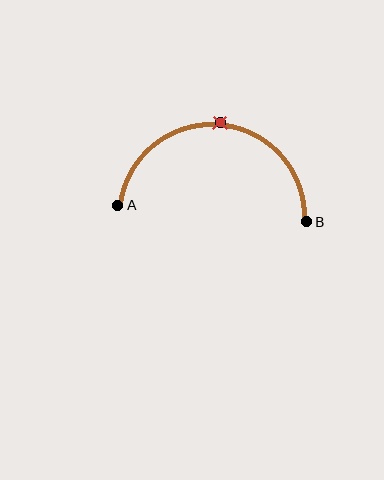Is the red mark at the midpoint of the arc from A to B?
Yes. The red mark lies on the arc at equal arc-length from both A and B — it is the arc midpoint.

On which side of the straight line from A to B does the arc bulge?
The arc bulges above the straight line connecting A and B.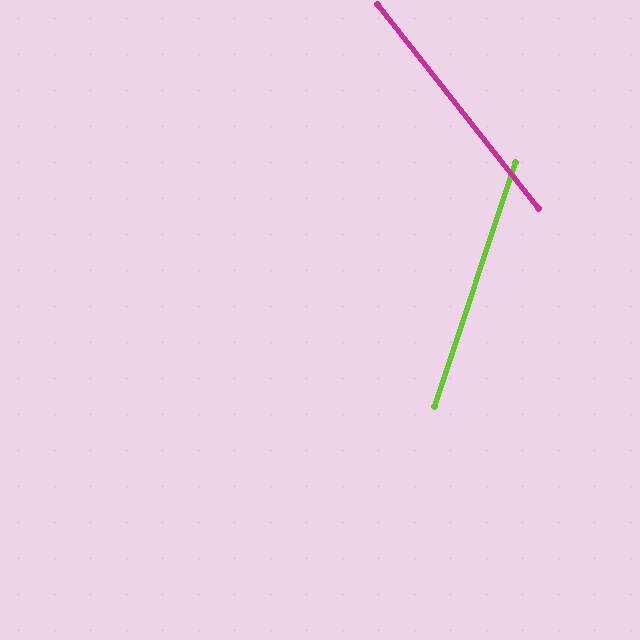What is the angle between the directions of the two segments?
Approximately 57 degrees.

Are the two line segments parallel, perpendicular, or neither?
Neither parallel nor perpendicular — they differ by about 57°.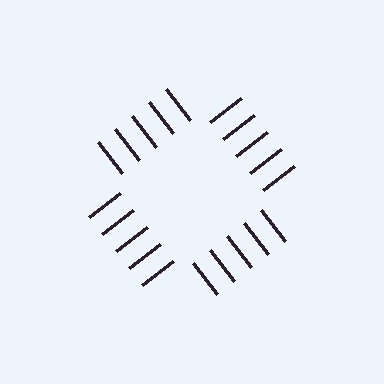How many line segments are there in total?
20 — 5 along each of the 4 edges.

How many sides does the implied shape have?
4 sides — the line-ends trace a square.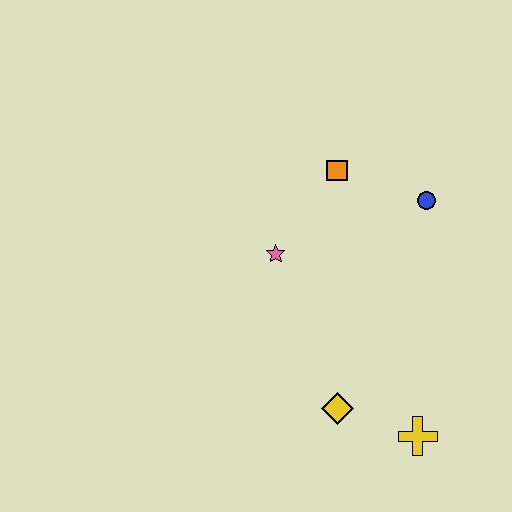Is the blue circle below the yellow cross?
No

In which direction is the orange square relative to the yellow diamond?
The orange square is above the yellow diamond.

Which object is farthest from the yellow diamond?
The orange square is farthest from the yellow diamond.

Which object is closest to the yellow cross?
The yellow diamond is closest to the yellow cross.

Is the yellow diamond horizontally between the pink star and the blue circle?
Yes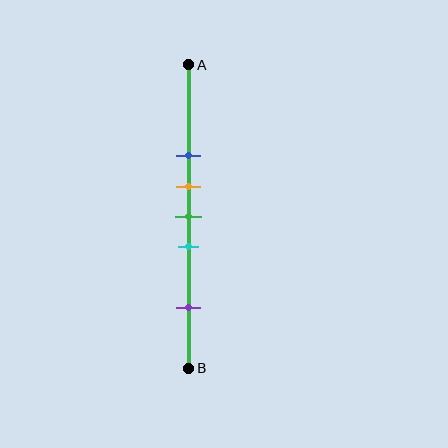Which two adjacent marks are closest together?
The orange and green marks are the closest adjacent pair.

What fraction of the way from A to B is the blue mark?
The blue mark is approximately 30% (0.3) of the way from A to B.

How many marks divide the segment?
There are 5 marks dividing the segment.